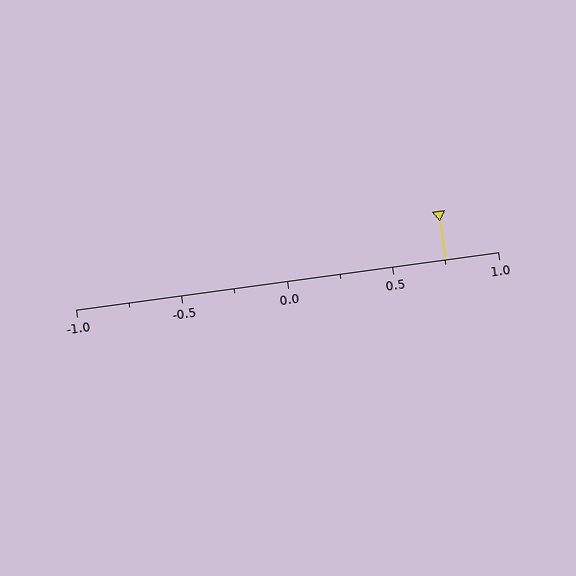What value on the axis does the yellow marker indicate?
The marker indicates approximately 0.75.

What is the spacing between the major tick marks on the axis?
The major ticks are spaced 0.5 apart.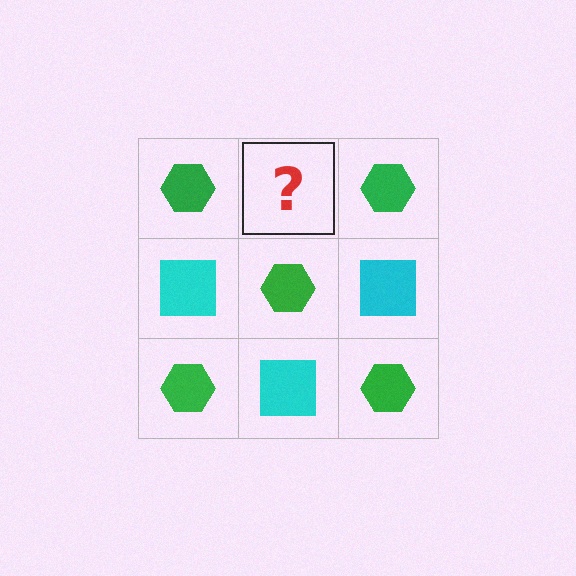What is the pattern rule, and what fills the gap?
The rule is that it alternates green hexagon and cyan square in a checkerboard pattern. The gap should be filled with a cyan square.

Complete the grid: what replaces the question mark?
The question mark should be replaced with a cyan square.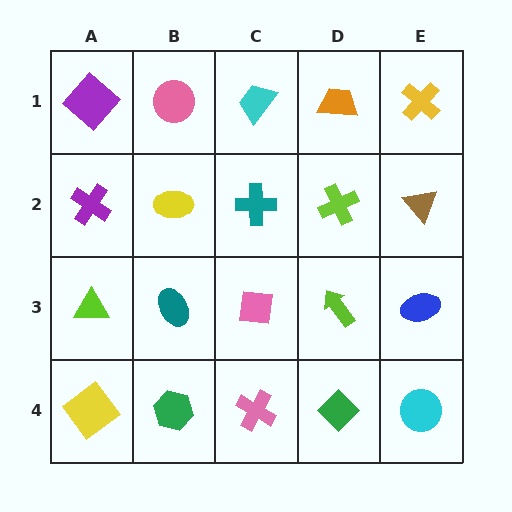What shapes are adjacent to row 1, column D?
A lime cross (row 2, column D), a cyan trapezoid (row 1, column C), a yellow cross (row 1, column E).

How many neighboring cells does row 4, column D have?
3.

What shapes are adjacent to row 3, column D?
A lime cross (row 2, column D), a green diamond (row 4, column D), a pink square (row 3, column C), a blue ellipse (row 3, column E).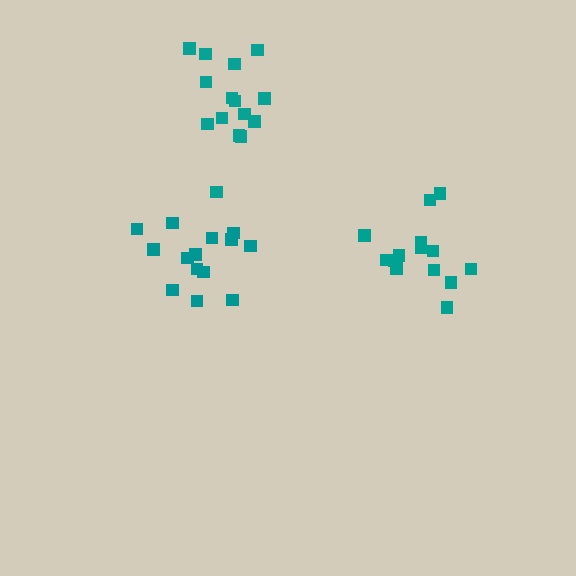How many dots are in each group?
Group 1: 14 dots, Group 2: 14 dots, Group 3: 15 dots (43 total).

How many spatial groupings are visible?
There are 3 spatial groupings.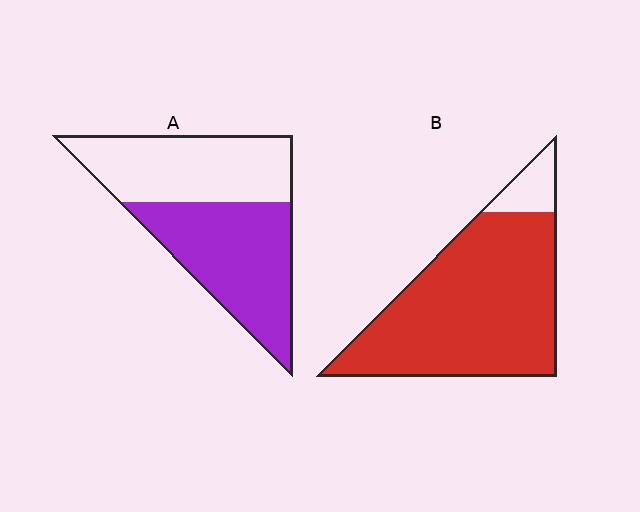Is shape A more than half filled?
Roughly half.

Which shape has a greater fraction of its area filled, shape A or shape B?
Shape B.